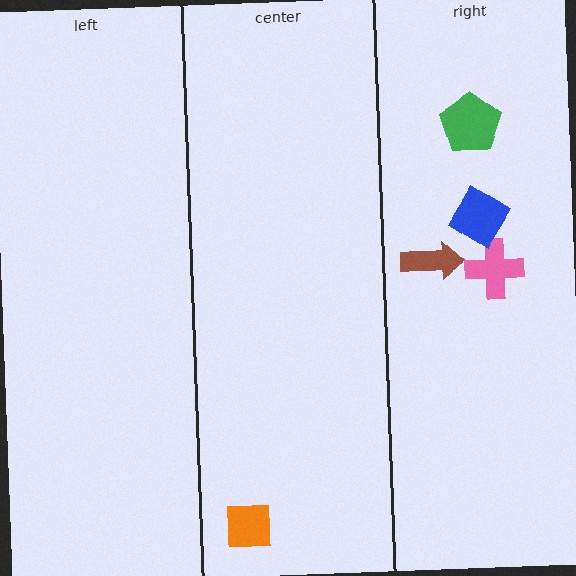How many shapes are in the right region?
4.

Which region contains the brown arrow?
The right region.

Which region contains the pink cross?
The right region.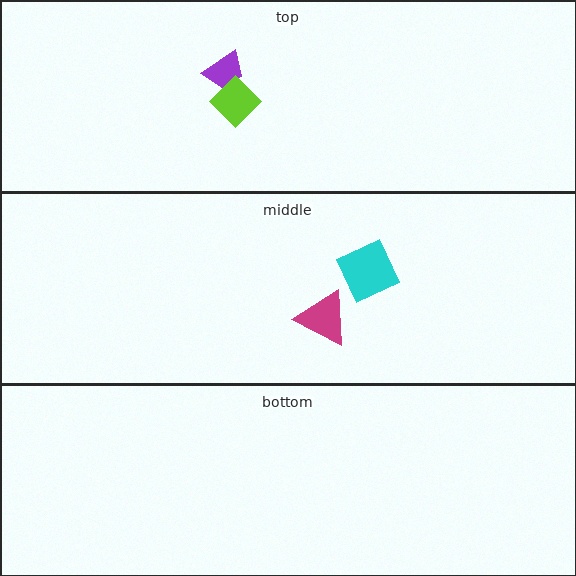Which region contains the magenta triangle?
The middle region.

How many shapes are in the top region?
2.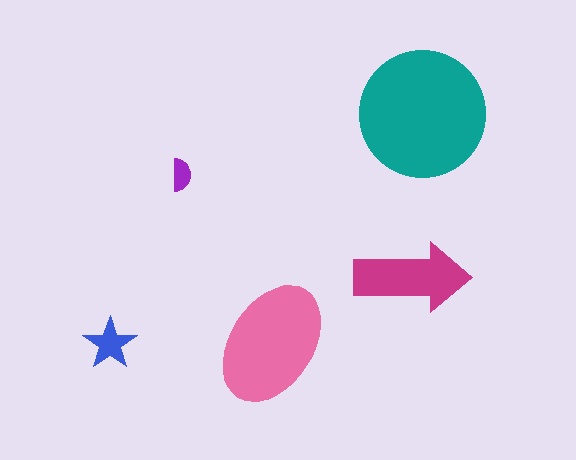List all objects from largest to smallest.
The teal circle, the pink ellipse, the magenta arrow, the blue star, the purple semicircle.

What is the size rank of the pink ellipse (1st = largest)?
2nd.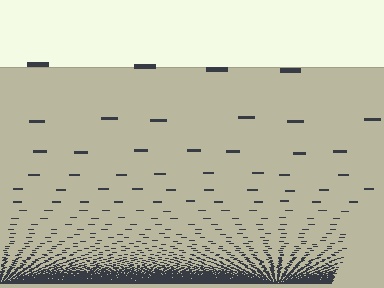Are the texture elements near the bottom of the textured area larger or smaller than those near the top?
Smaller. The gradient is inverted — elements near the bottom are smaller and denser.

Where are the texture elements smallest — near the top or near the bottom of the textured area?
Near the bottom.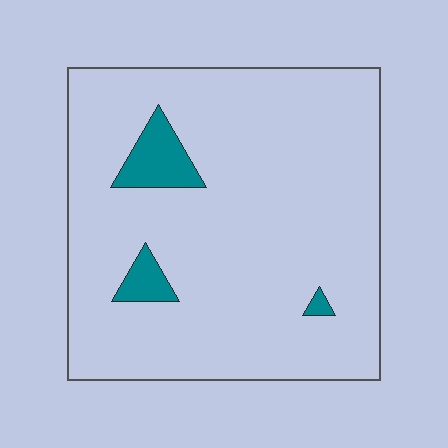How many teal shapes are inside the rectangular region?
3.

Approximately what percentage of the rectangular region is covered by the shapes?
Approximately 5%.